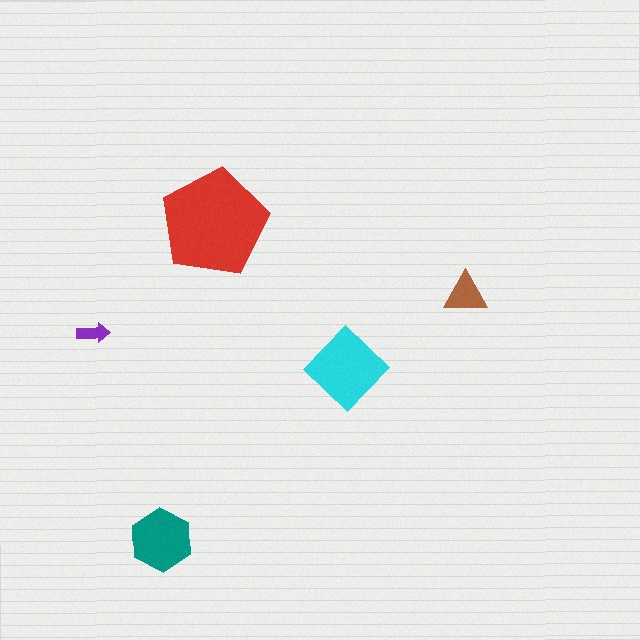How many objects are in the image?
There are 5 objects in the image.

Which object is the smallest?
The purple arrow.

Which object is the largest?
The red pentagon.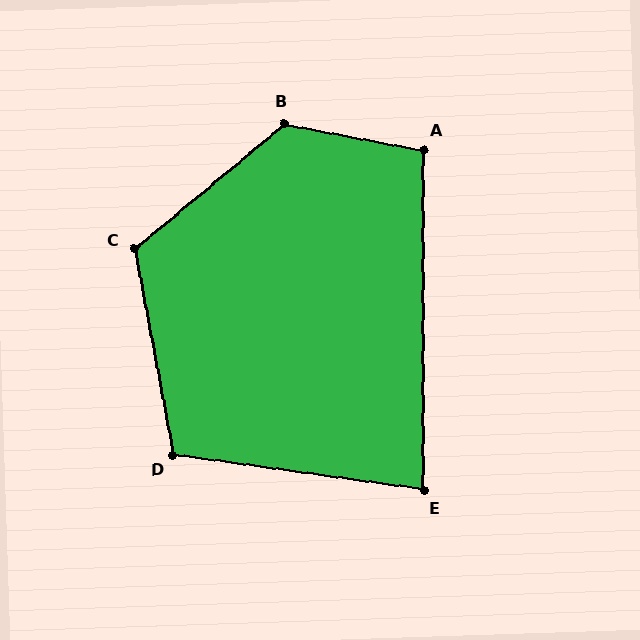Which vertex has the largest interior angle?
B, at approximately 130 degrees.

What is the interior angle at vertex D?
Approximately 109 degrees (obtuse).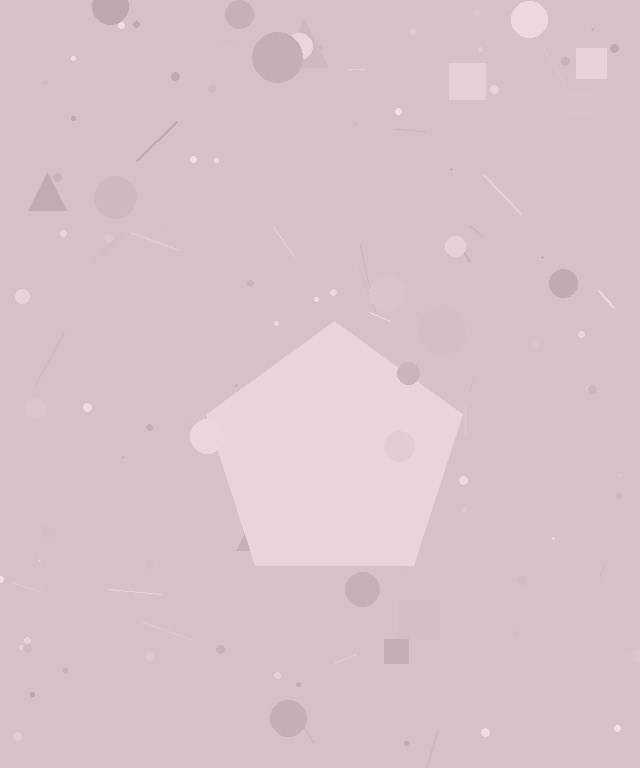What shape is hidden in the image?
A pentagon is hidden in the image.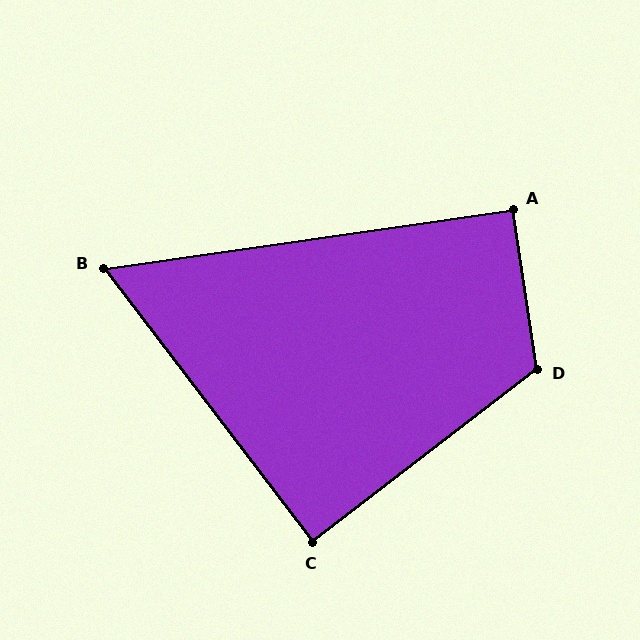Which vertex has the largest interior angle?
D, at approximately 119 degrees.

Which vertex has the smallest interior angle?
B, at approximately 61 degrees.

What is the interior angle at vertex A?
Approximately 90 degrees (approximately right).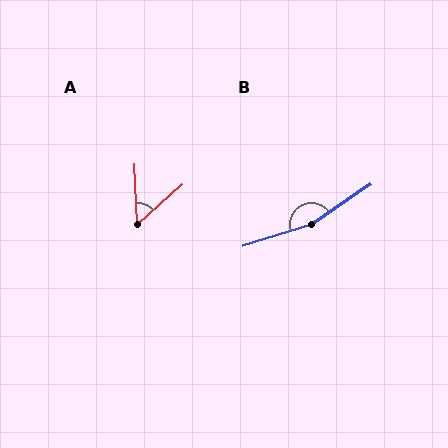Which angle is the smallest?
A, at approximately 51 degrees.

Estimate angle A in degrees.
Approximately 51 degrees.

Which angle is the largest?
B, at approximately 163 degrees.